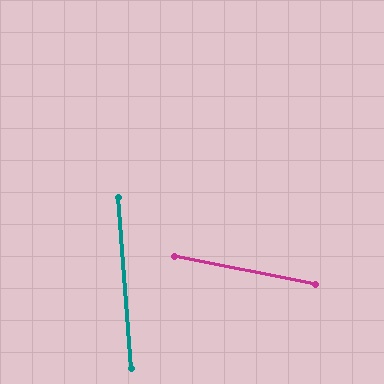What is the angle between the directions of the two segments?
Approximately 74 degrees.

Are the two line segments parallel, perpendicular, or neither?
Neither parallel nor perpendicular — they differ by about 74°.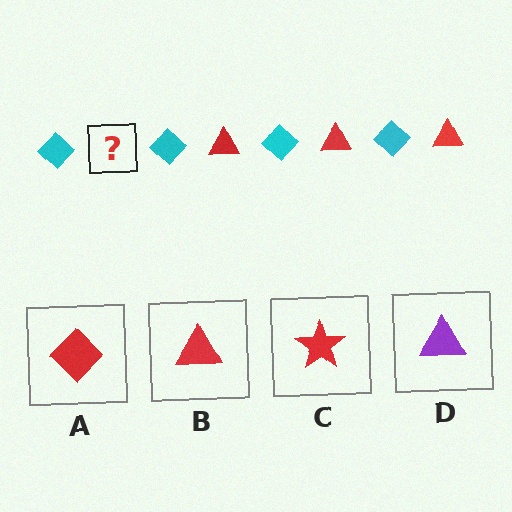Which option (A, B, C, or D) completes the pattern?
B.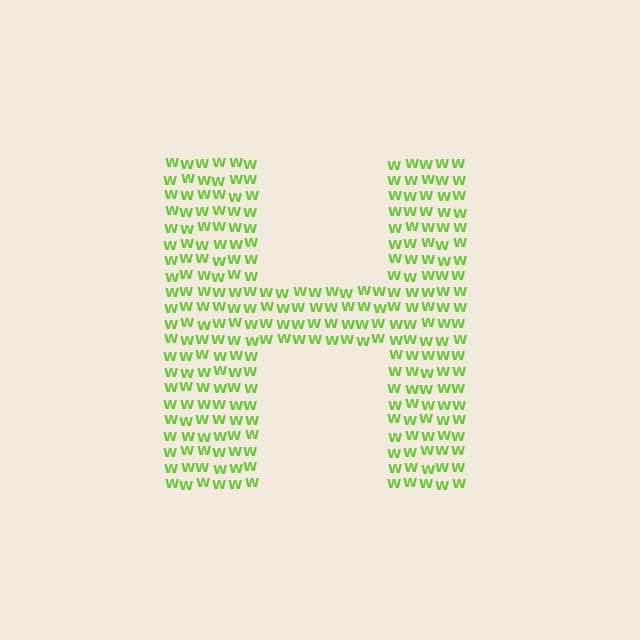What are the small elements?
The small elements are letter W's.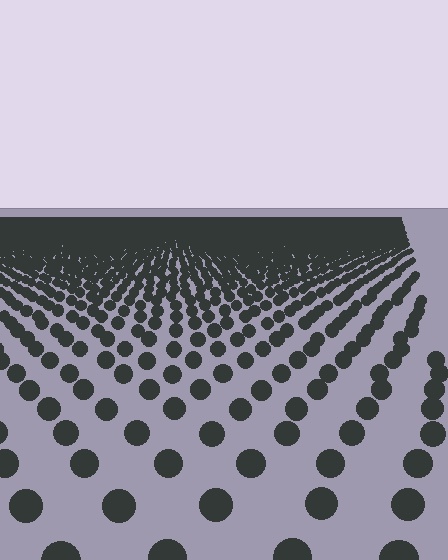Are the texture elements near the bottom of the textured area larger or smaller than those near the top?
Larger. Near the bottom, elements are closer to the viewer and appear at a bigger on-screen size.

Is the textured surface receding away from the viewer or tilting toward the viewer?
The surface is receding away from the viewer. Texture elements get smaller and denser toward the top.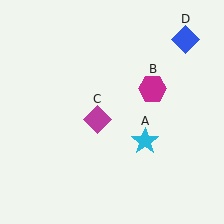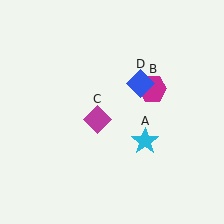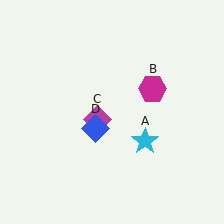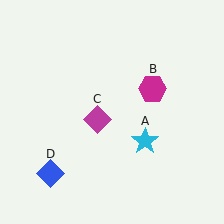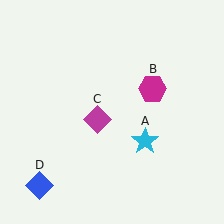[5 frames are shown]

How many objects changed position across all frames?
1 object changed position: blue diamond (object D).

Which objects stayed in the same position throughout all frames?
Cyan star (object A) and magenta hexagon (object B) and magenta diamond (object C) remained stationary.